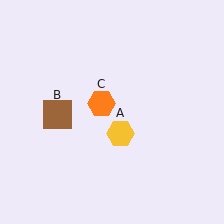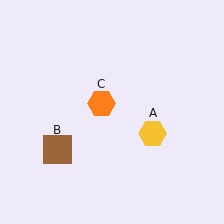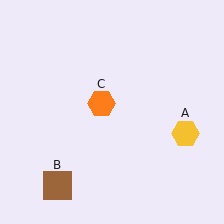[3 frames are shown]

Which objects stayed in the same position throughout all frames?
Orange hexagon (object C) remained stationary.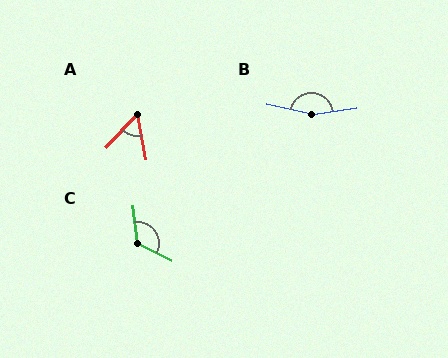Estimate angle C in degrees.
Approximately 123 degrees.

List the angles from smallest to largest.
A (55°), C (123°), B (158°).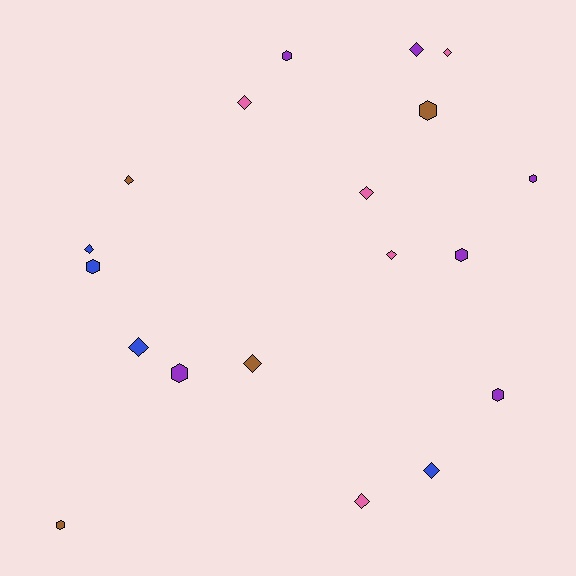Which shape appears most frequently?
Diamond, with 11 objects.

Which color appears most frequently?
Purple, with 6 objects.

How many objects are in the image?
There are 19 objects.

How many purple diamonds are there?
There is 1 purple diamond.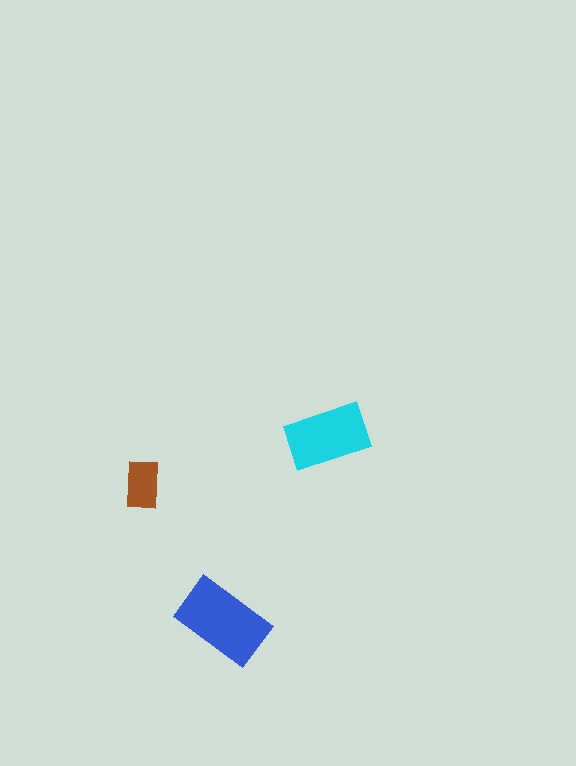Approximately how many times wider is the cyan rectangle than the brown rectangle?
About 1.5 times wider.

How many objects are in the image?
There are 3 objects in the image.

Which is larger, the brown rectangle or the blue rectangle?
The blue one.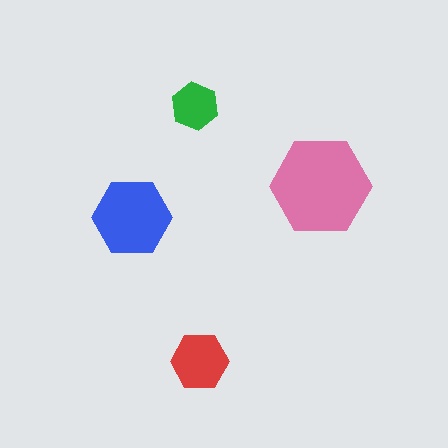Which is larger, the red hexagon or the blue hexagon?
The blue one.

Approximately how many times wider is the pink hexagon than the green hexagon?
About 2 times wider.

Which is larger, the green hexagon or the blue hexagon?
The blue one.